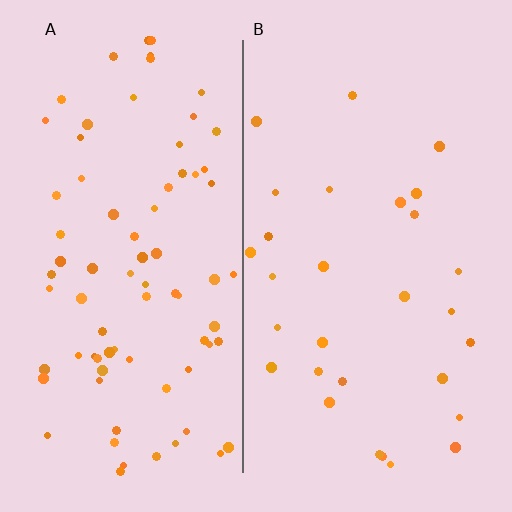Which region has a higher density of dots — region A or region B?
A (the left).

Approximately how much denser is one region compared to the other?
Approximately 2.7× — region A over region B.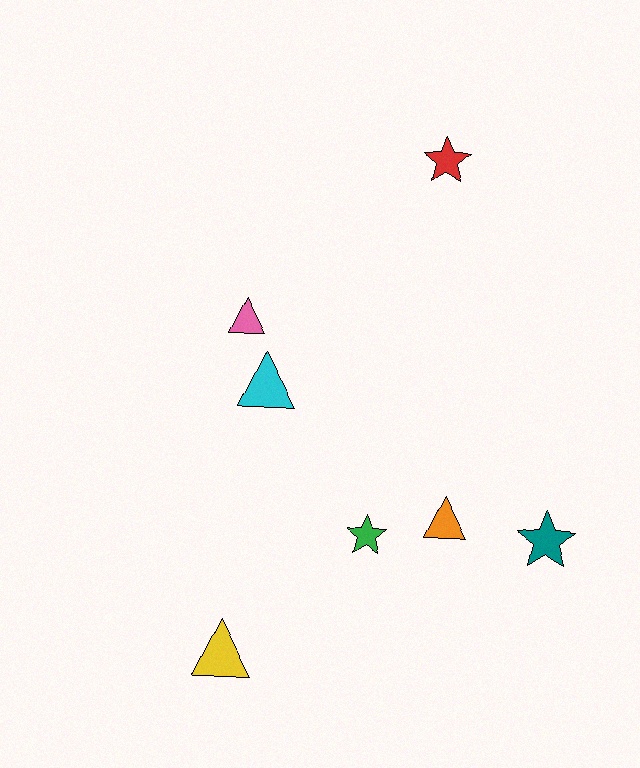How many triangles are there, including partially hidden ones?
There are 4 triangles.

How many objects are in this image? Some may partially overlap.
There are 7 objects.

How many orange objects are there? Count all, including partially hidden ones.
There is 1 orange object.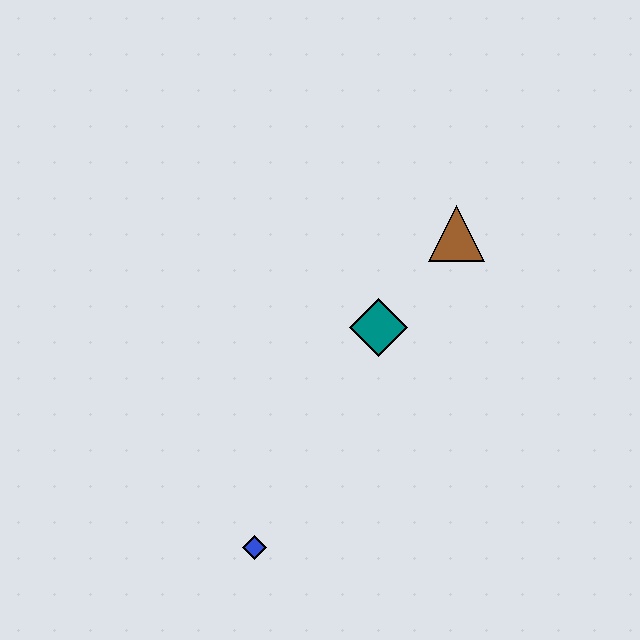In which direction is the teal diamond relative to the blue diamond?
The teal diamond is above the blue diamond.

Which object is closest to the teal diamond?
The brown triangle is closest to the teal diamond.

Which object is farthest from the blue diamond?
The brown triangle is farthest from the blue diamond.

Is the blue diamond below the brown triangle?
Yes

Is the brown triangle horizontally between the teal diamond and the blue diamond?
No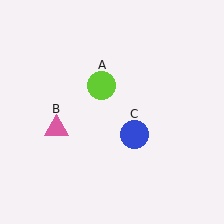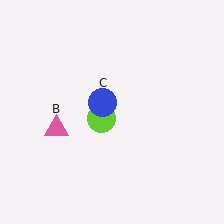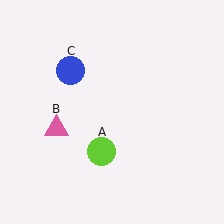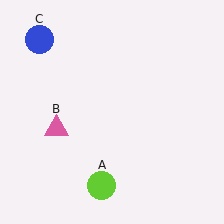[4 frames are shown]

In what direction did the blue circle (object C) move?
The blue circle (object C) moved up and to the left.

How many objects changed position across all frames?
2 objects changed position: lime circle (object A), blue circle (object C).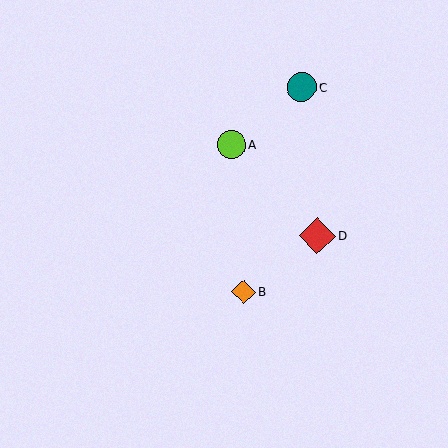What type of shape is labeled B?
Shape B is an orange diamond.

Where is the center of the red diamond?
The center of the red diamond is at (317, 236).